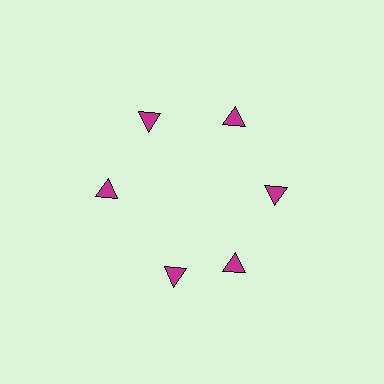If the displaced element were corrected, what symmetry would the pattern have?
It would have 6-fold rotational symmetry — the pattern would map onto itself every 60 degrees.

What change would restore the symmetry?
The symmetry would be restored by rotating it back into even spacing with its neighbors so that all 6 triangles sit at equal angles and equal distance from the center.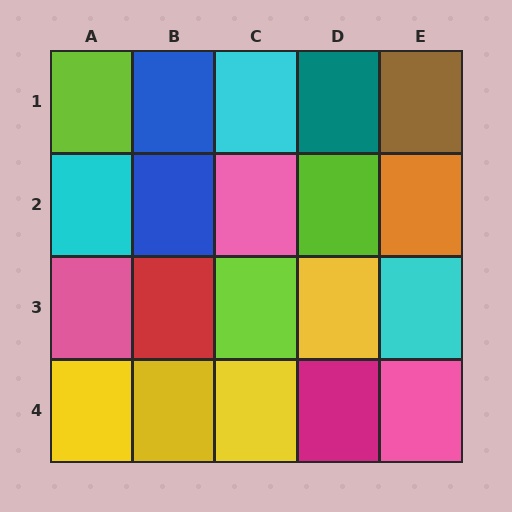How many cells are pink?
3 cells are pink.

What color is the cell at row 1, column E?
Brown.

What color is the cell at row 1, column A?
Lime.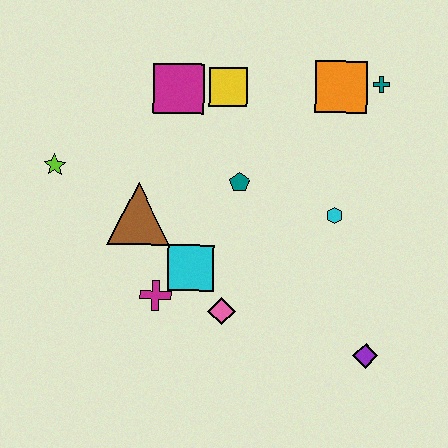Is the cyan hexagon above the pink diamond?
Yes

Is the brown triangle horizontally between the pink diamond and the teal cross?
No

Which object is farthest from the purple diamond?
The lime star is farthest from the purple diamond.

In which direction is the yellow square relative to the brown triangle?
The yellow square is above the brown triangle.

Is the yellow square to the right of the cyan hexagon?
No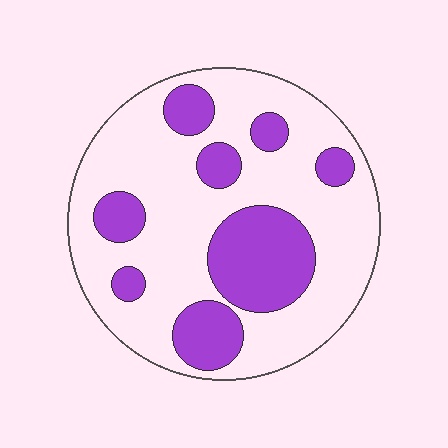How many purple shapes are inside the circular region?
8.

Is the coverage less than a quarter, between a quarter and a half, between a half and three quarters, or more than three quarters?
Between a quarter and a half.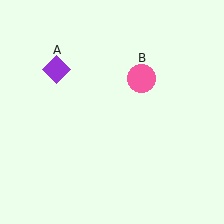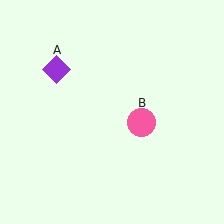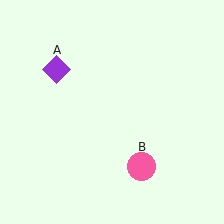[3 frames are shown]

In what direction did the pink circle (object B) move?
The pink circle (object B) moved down.